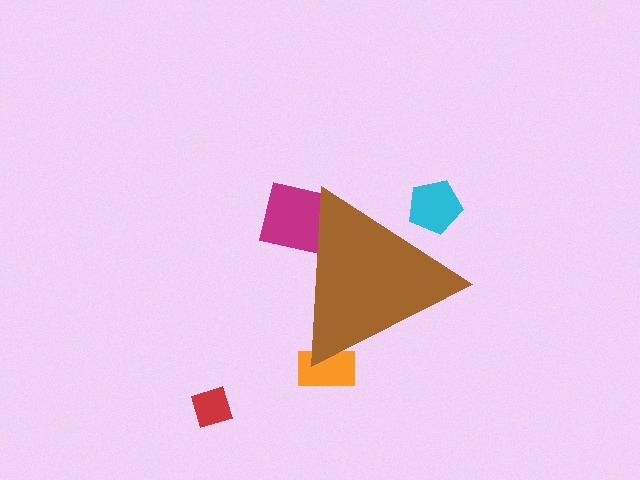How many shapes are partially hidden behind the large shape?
3 shapes are partially hidden.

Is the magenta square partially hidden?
Yes, the magenta square is partially hidden behind the brown triangle.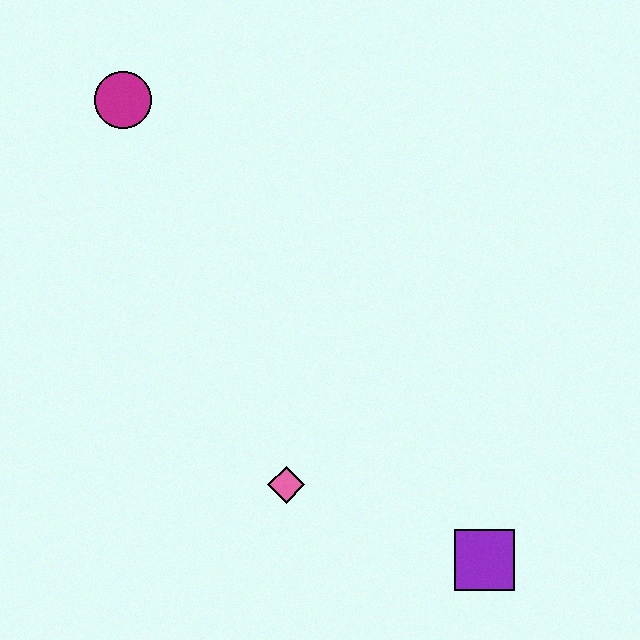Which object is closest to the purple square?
The pink diamond is closest to the purple square.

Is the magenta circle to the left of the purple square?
Yes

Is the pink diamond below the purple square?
No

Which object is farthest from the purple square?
The magenta circle is farthest from the purple square.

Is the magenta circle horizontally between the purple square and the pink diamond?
No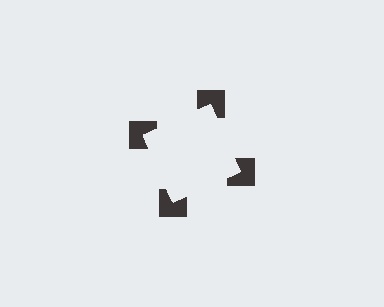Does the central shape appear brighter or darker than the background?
It typically appears slightly brighter than the background, even though no actual brightness change is drawn.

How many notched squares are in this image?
There are 4 — one at each vertex of the illusory square.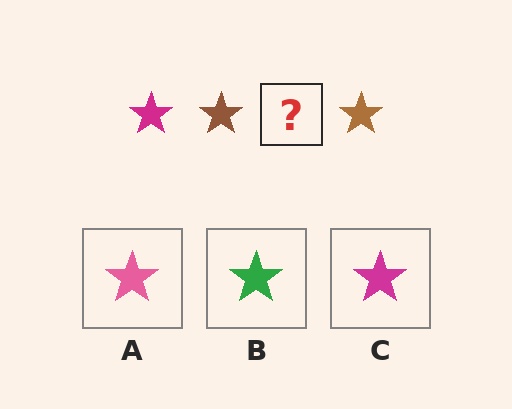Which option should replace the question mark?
Option C.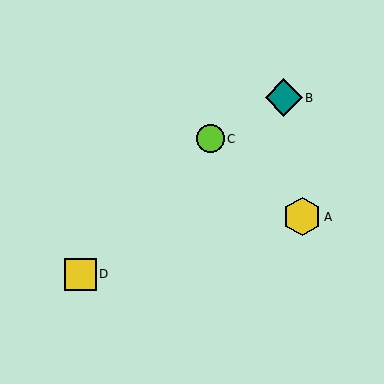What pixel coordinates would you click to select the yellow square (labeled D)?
Click at (80, 274) to select the yellow square D.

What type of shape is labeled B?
Shape B is a teal diamond.